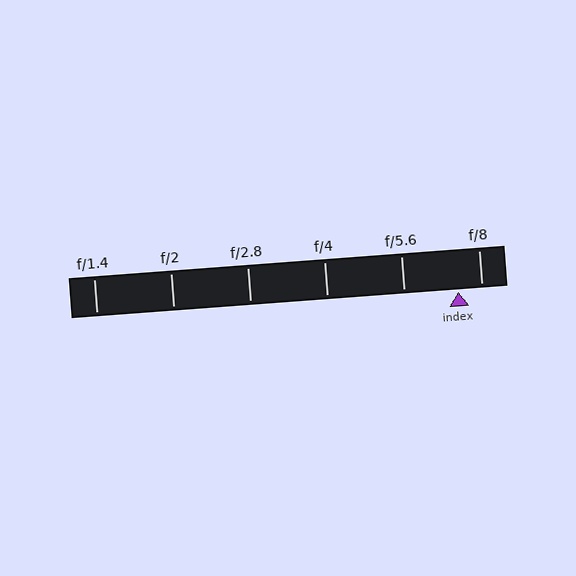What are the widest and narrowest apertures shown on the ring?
The widest aperture shown is f/1.4 and the narrowest is f/8.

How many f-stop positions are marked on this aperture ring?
There are 6 f-stop positions marked.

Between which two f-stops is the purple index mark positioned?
The index mark is between f/5.6 and f/8.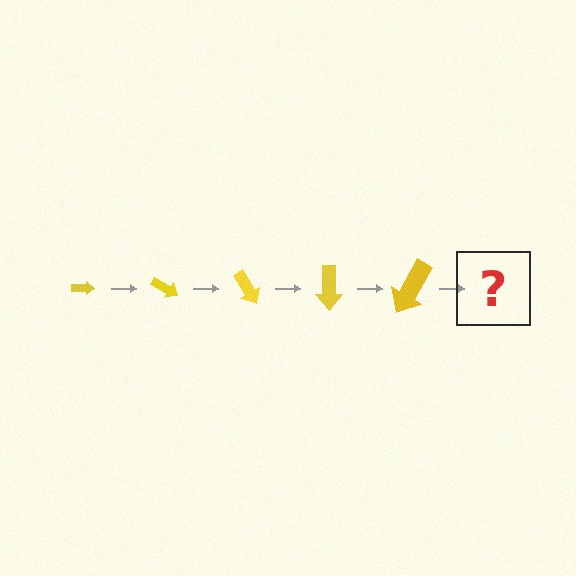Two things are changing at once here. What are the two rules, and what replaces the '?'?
The two rules are that the arrow grows larger each step and it rotates 30 degrees each step. The '?' should be an arrow, larger than the previous one and rotated 150 degrees from the start.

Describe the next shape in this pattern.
It should be an arrow, larger than the previous one and rotated 150 degrees from the start.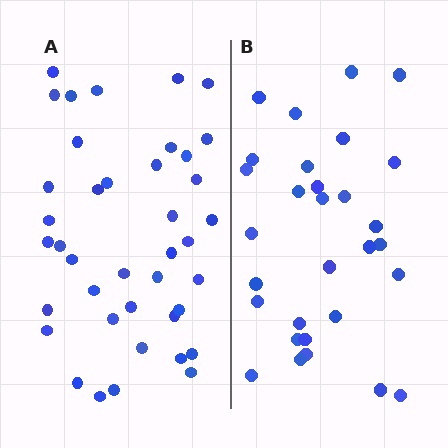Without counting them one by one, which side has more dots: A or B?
Region A (the left region) has more dots.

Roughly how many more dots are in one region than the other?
Region A has roughly 10 or so more dots than region B.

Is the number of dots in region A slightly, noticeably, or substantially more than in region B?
Region A has noticeably more, but not dramatically so. The ratio is roughly 1.3 to 1.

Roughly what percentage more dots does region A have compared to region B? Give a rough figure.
About 35% more.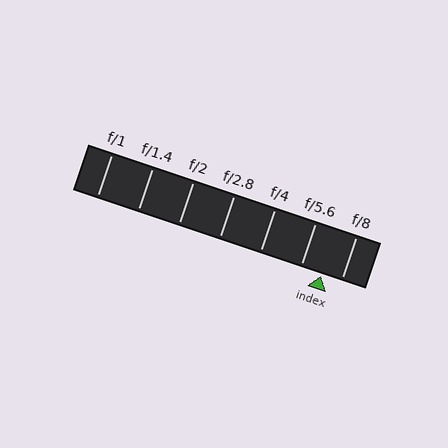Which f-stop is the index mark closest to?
The index mark is closest to f/8.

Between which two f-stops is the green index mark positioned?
The index mark is between f/5.6 and f/8.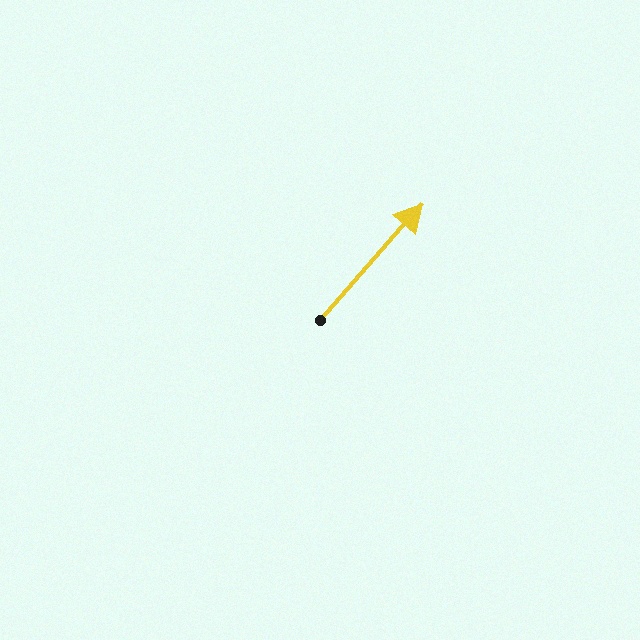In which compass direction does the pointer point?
Northeast.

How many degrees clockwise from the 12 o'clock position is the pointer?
Approximately 41 degrees.